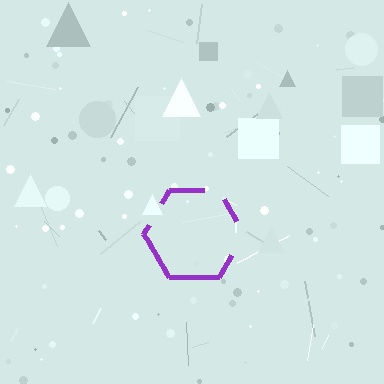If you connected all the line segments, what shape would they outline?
They would outline a hexagon.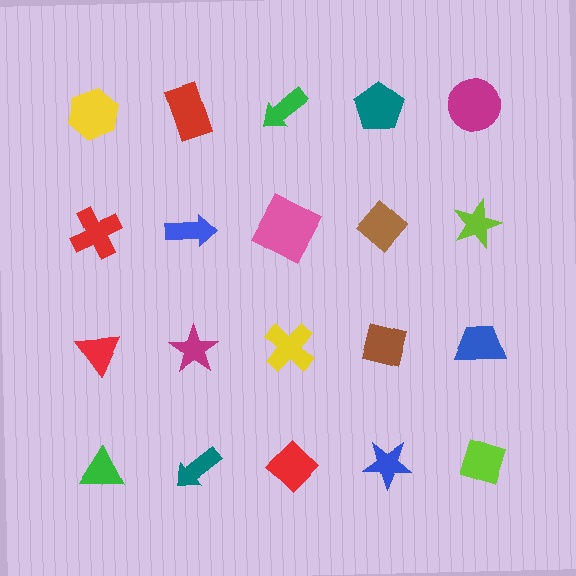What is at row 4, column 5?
A lime diamond.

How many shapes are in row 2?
5 shapes.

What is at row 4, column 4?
A blue star.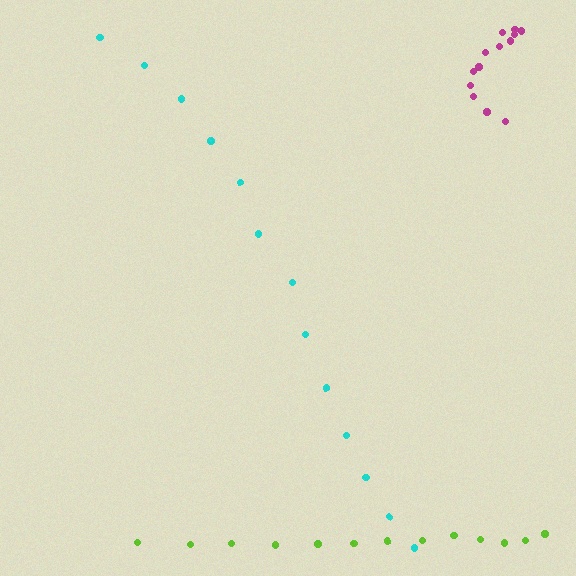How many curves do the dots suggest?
There are 3 distinct paths.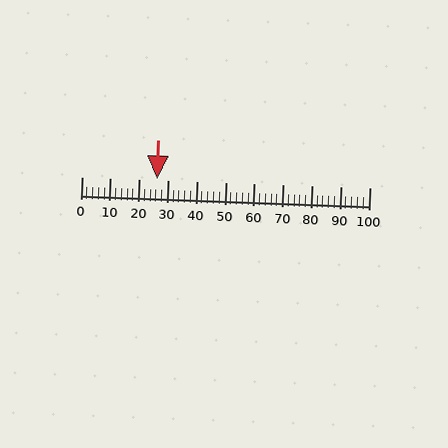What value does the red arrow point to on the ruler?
The red arrow points to approximately 26.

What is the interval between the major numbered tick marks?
The major tick marks are spaced 10 units apart.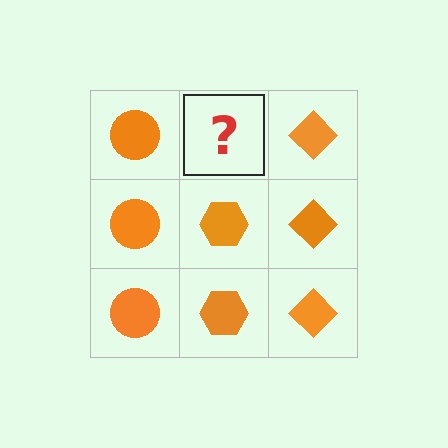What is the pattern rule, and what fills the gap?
The rule is that each column has a consistent shape. The gap should be filled with an orange hexagon.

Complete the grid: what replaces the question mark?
The question mark should be replaced with an orange hexagon.